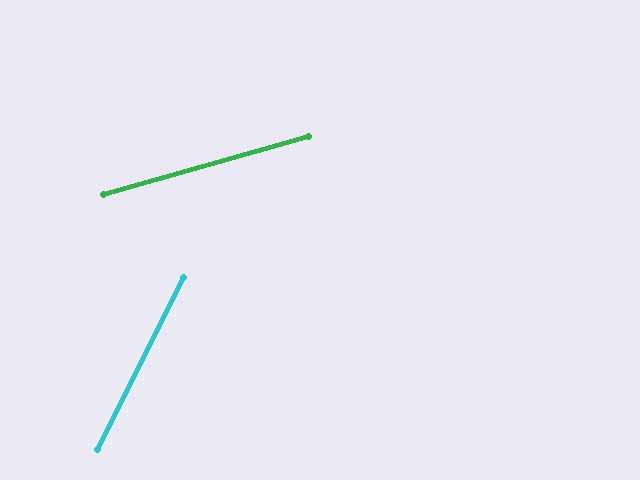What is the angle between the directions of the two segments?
Approximately 48 degrees.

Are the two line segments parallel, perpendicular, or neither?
Neither parallel nor perpendicular — they differ by about 48°.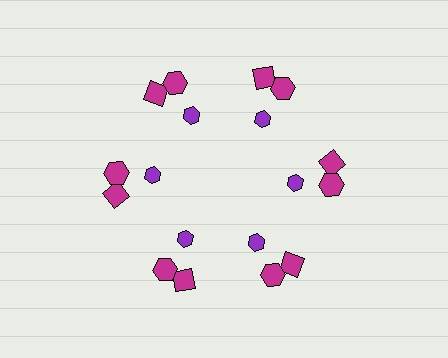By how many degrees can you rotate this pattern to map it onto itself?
The pattern maps onto itself every 60 degrees of rotation.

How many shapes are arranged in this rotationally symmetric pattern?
There are 18 shapes, arranged in 6 groups of 3.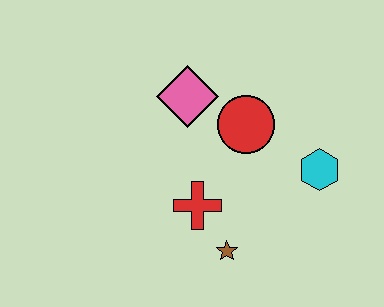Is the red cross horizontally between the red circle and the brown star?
No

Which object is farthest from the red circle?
The brown star is farthest from the red circle.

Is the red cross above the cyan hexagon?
No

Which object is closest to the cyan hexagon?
The red circle is closest to the cyan hexagon.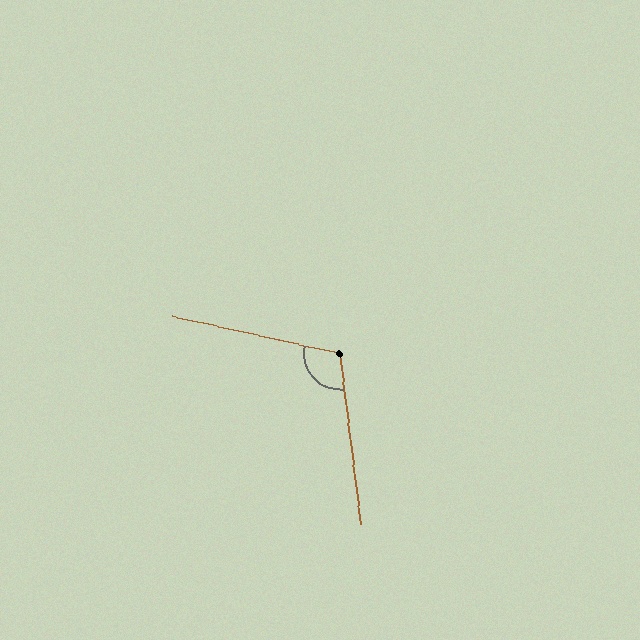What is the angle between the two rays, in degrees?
Approximately 110 degrees.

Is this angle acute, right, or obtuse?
It is obtuse.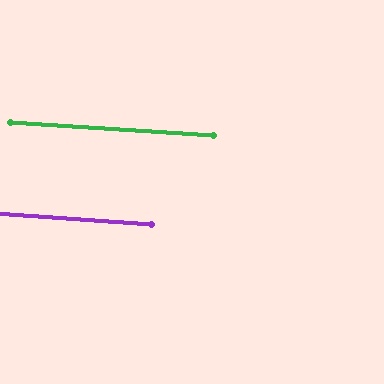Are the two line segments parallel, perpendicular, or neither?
Parallel — their directions differ by only 0.5°.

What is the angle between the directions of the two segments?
Approximately 1 degree.